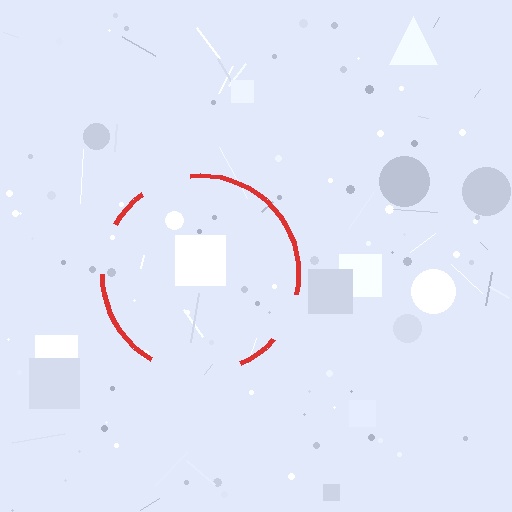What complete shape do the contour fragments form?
The contour fragments form a circle.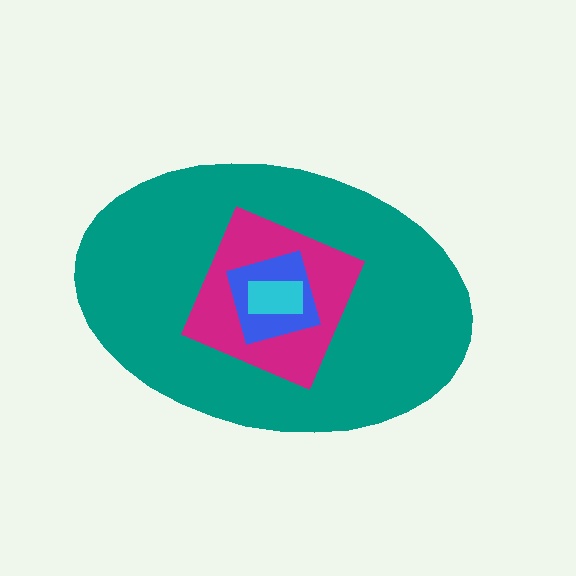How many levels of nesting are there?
4.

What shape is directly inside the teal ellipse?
The magenta diamond.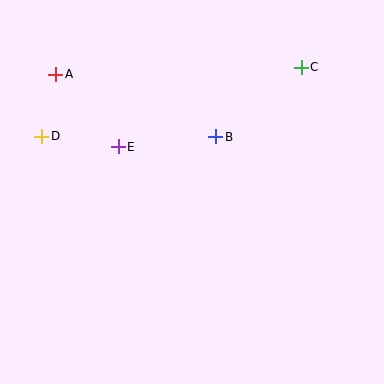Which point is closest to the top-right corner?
Point C is closest to the top-right corner.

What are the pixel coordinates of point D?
Point D is at (42, 136).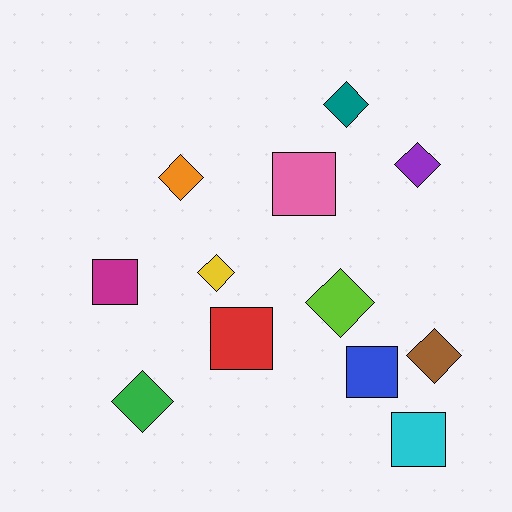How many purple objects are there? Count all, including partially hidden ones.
There is 1 purple object.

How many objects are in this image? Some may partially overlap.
There are 12 objects.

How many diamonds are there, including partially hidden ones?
There are 7 diamonds.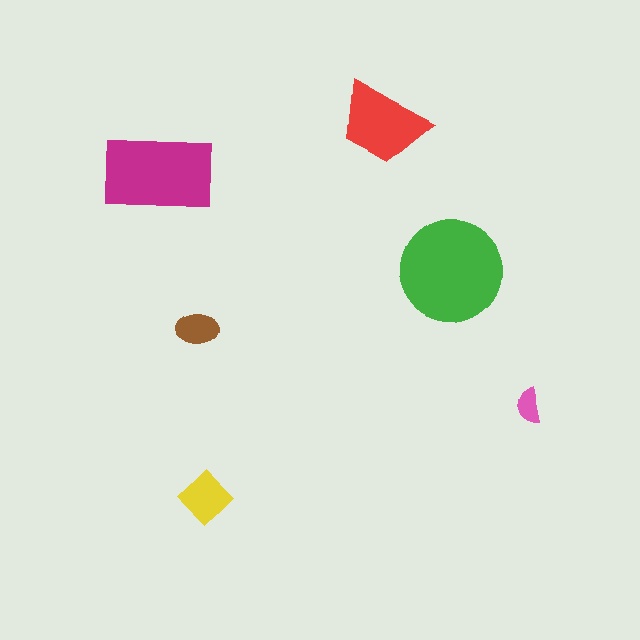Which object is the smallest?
The pink semicircle.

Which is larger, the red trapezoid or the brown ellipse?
The red trapezoid.